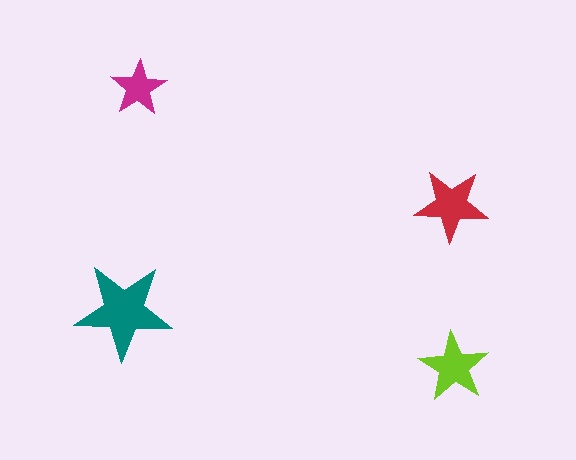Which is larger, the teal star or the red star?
The teal one.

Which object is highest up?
The magenta star is topmost.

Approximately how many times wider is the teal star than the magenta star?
About 1.5 times wider.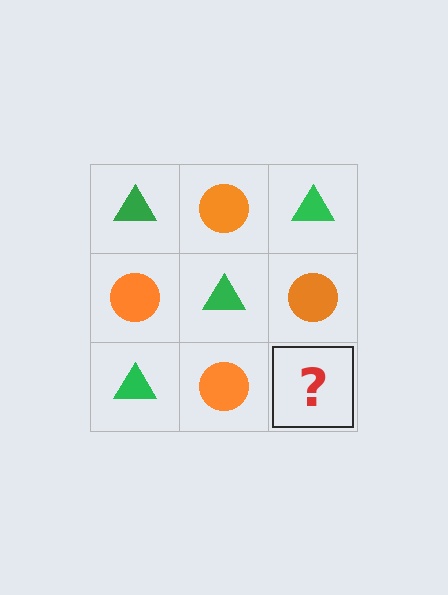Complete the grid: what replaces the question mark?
The question mark should be replaced with a green triangle.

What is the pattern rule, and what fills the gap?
The rule is that it alternates green triangle and orange circle in a checkerboard pattern. The gap should be filled with a green triangle.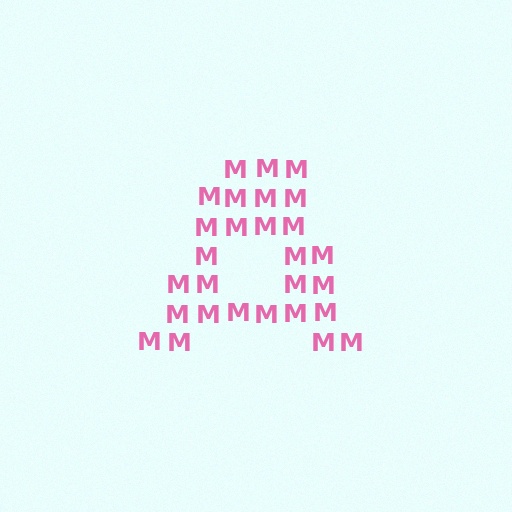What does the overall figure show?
The overall figure shows the letter A.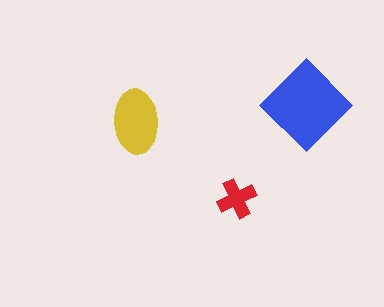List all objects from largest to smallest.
The blue diamond, the yellow ellipse, the red cross.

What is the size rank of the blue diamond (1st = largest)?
1st.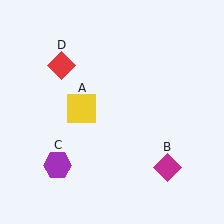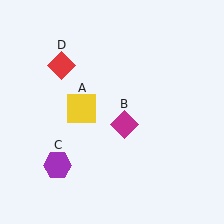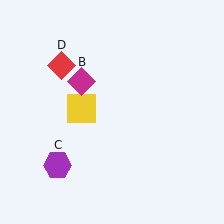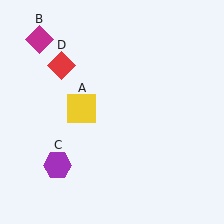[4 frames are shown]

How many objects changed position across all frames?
1 object changed position: magenta diamond (object B).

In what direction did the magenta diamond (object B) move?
The magenta diamond (object B) moved up and to the left.